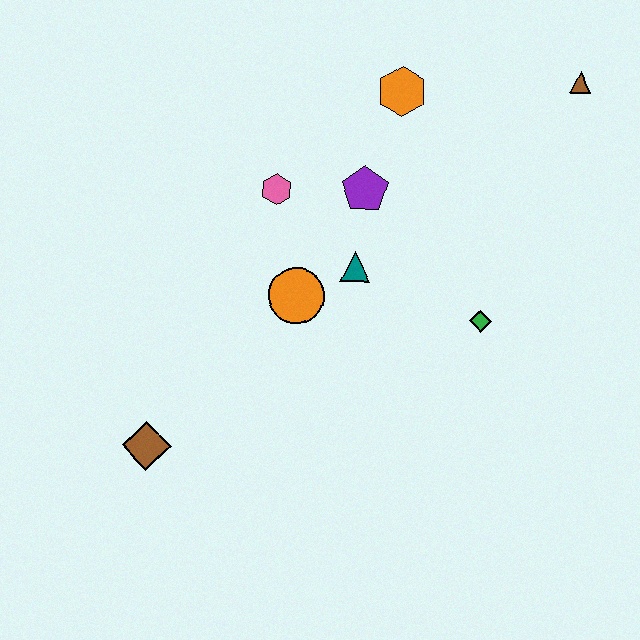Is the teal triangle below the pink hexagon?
Yes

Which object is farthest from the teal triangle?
The brown triangle is farthest from the teal triangle.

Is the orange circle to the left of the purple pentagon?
Yes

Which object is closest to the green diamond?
The teal triangle is closest to the green diamond.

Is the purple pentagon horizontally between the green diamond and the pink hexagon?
Yes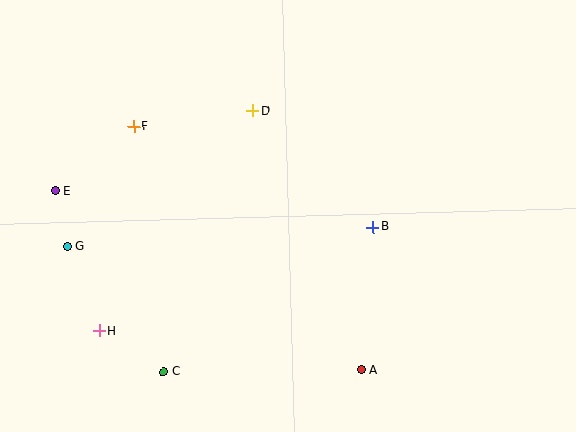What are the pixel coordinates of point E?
Point E is at (56, 191).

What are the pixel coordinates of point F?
Point F is at (134, 126).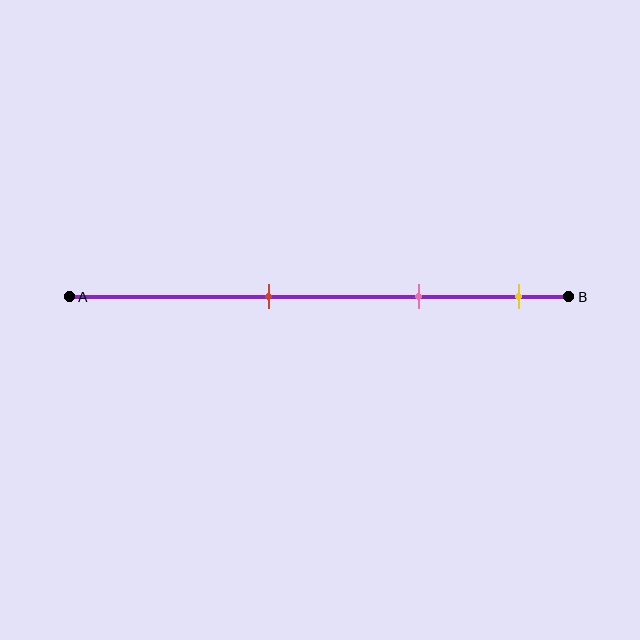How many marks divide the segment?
There are 3 marks dividing the segment.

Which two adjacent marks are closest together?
The pink and yellow marks are the closest adjacent pair.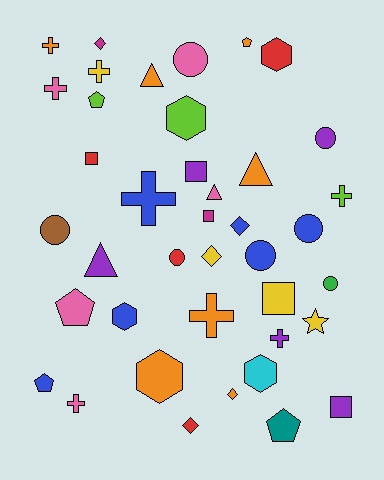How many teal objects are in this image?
There is 1 teal object.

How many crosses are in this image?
There are 8 crosses.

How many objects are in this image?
There are 40 objects.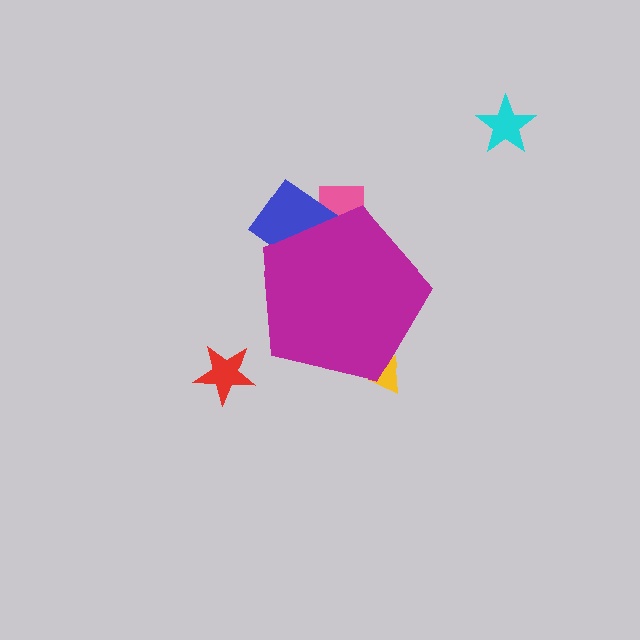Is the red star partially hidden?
No, the red star is fully visible.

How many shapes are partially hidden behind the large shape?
3 shapes are partially hidden.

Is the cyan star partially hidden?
No, the cyan star is fully visible.